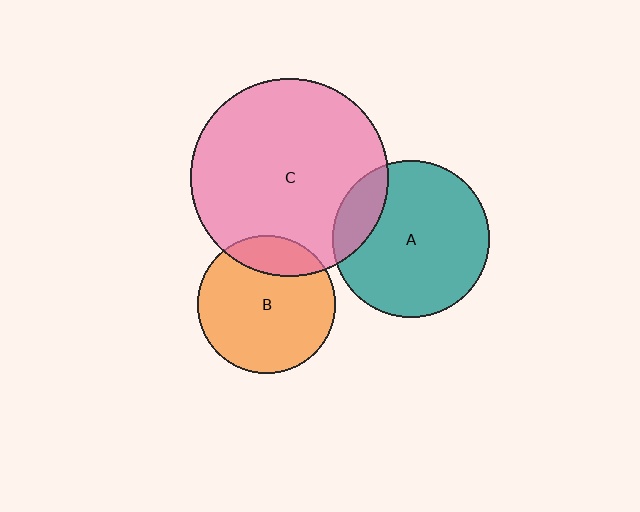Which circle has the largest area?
Circle C (pink).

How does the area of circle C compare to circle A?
Approximately 1.6 times.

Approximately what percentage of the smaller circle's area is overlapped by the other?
Approximately 15%.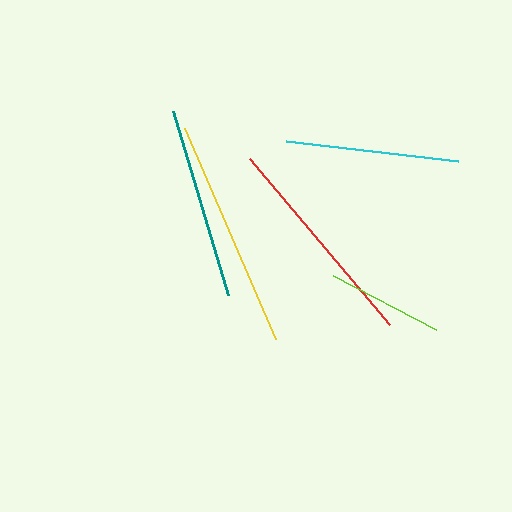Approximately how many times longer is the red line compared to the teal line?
The red line is approximately 1.1 times the length of the teal line.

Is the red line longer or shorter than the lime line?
The red line is longer than the lime line.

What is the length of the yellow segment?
The yellow segment is approximately 230 pixels long.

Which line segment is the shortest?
The lime line is the shortest at approximately 116 pixels.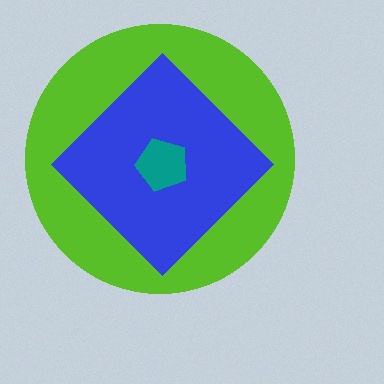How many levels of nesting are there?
3.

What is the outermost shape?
The lime circle.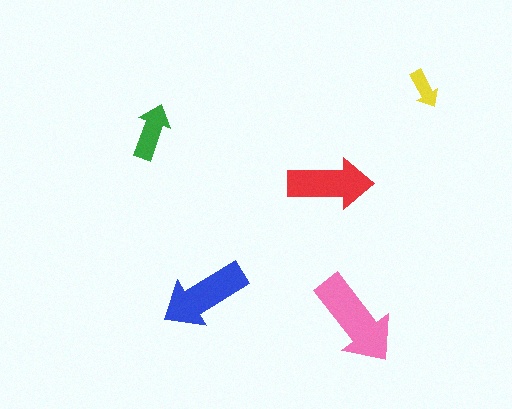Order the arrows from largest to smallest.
the pink one, the blue one, the red one, the green one, the yellow one.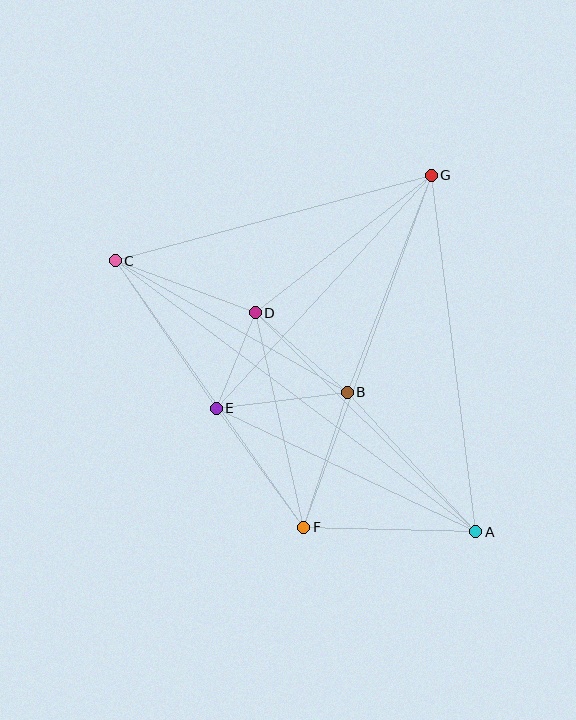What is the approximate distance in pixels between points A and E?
The distance between A and E is approximately 287 pixels.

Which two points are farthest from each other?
Points A and C are farthest from each other.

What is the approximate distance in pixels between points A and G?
The distance between A and G is approximately 359 pixels.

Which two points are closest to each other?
Points D and E are closest to each other.